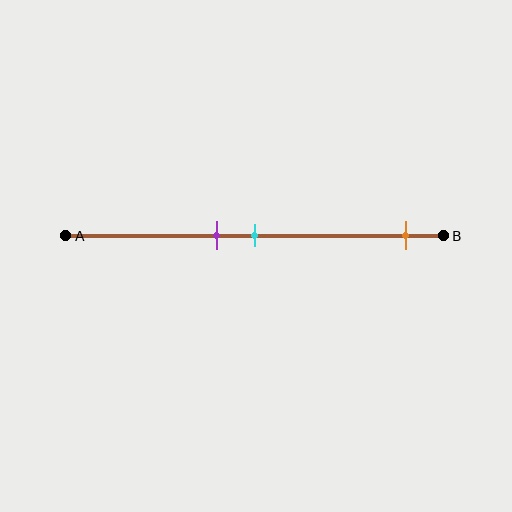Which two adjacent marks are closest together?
The purple and cyan marks are the closest adjacent pair.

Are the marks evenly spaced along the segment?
No, the marks are not evenly spaced.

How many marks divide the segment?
There are 3 marks dividing the segment.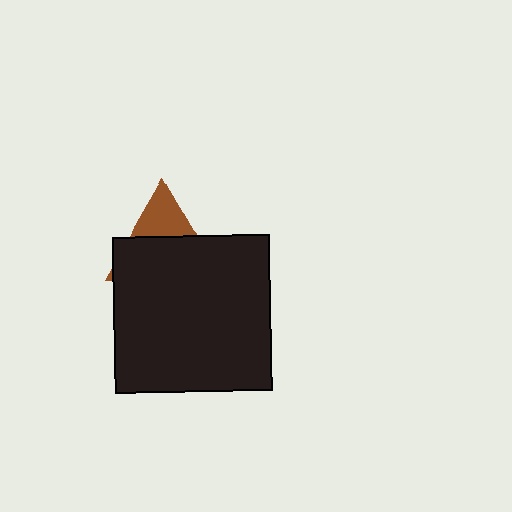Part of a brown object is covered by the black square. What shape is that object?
It is a triangle.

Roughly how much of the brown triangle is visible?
A small part of it is visible (roughly 33%).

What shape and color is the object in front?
The object in front is a black square.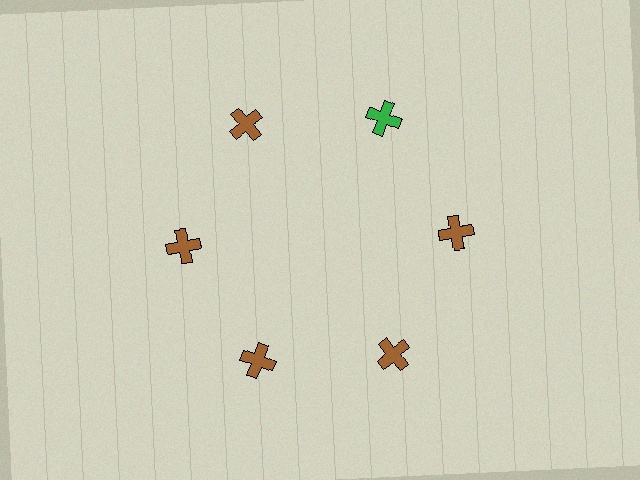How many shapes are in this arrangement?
There are 6 shapes arranged in a ring pattern.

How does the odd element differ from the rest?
It has a different color: green instead of brown.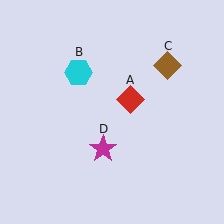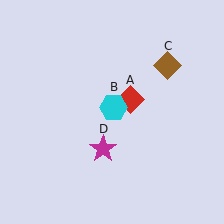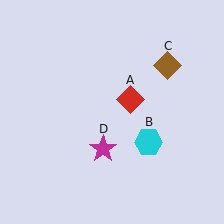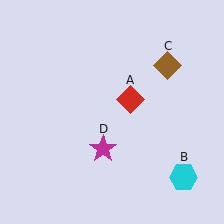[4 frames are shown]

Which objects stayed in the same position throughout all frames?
Red diamond (object A) and brown diamond (object C) and magenta star (object D) remained stationary.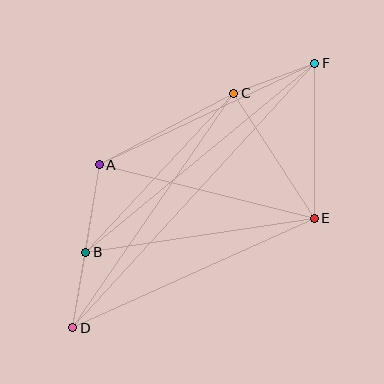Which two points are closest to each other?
Points B and D are closest to each other.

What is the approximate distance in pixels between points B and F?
The distance between B and F is approximately 297 pixels.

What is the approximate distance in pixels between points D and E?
The distance between D and E is approximately 265 pixels.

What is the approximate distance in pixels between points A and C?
The distance between A and C is approximately 152 pixels.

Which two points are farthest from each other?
Points D and F are farthest from each other.